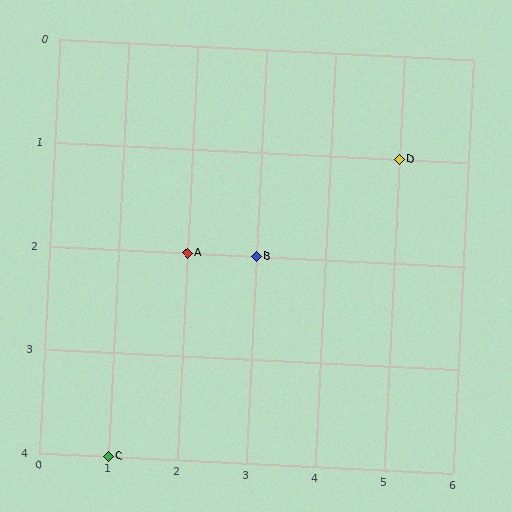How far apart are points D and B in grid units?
Points D and B are 2 columns and 1 row apart (about 2.2 grid units diagonally).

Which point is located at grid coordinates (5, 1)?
Point D is at (5, 1).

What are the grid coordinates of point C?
Point C is at grid coordinates (1, 4).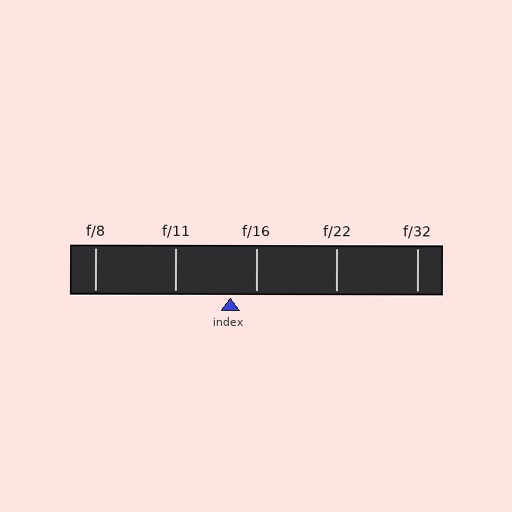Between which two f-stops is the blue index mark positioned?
The index mark is between f/11 and f/16.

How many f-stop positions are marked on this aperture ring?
There are 5 f-stop positions marked.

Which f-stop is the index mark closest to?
The index mark is closest to f/16.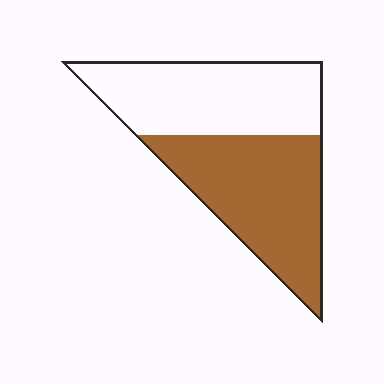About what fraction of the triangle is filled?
About one half (1/2).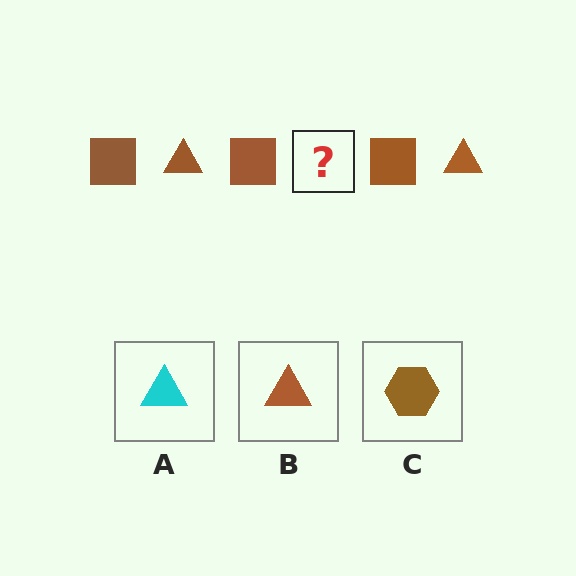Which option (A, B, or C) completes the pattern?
B.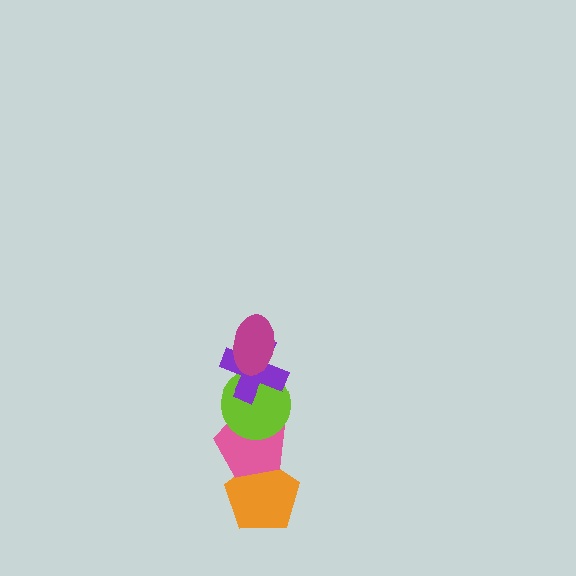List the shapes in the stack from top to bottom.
From top to bottom: the magenta ellipse, the purple cross, the lime circle, the pink pentagon, the orange pentagon.